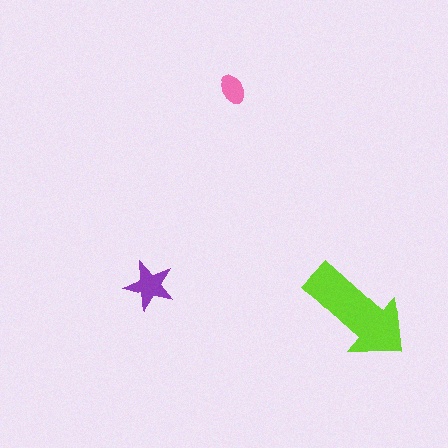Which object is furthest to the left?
The purple star is leftmost.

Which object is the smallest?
The pink ellipse.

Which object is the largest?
The lime arrow.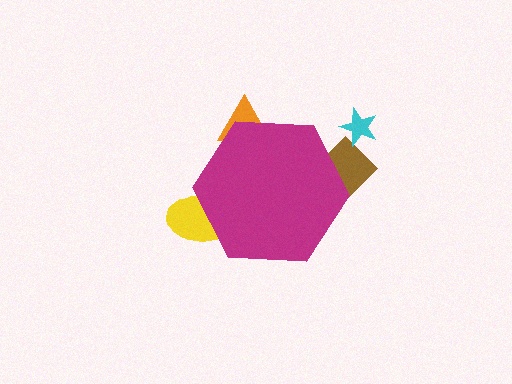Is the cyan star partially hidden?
No, the cyan star is fully visible.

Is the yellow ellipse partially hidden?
Yes, the yellow ellipse is partially hidden behind the magenta hexagon.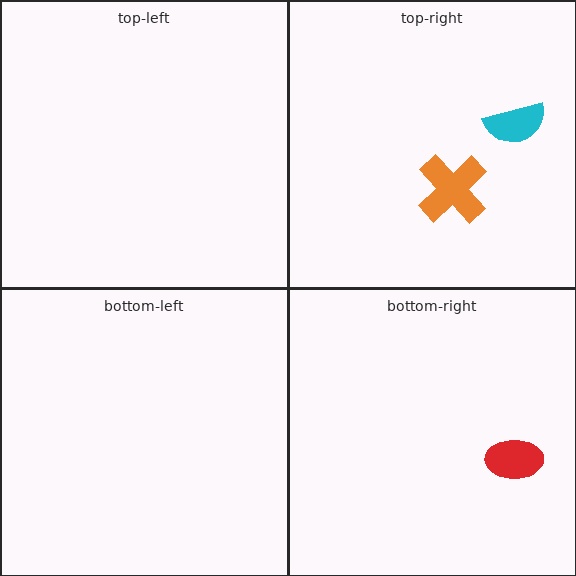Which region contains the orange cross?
The top-right region.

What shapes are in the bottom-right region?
The red ellipse.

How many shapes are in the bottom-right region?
1.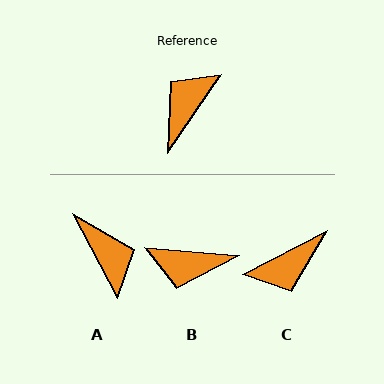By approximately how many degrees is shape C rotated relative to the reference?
Approximately 152 degrees counter-clockwise.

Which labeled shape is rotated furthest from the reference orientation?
C, about 152 degrees away.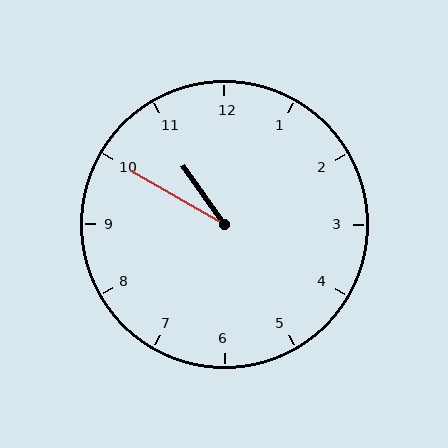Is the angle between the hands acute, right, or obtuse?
It is acute.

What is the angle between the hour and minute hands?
Approximately 25 degrees.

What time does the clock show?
10:50.